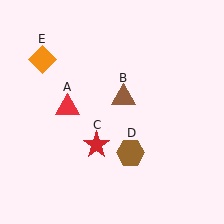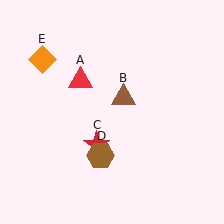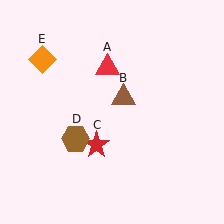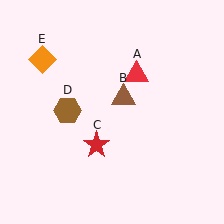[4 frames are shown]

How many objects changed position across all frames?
2 objects changed position: red triangle (object A), brown hexagon (object D).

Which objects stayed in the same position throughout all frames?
Brown triangle (object B) and red star (object C) and orange diamond (object E) remained stationary.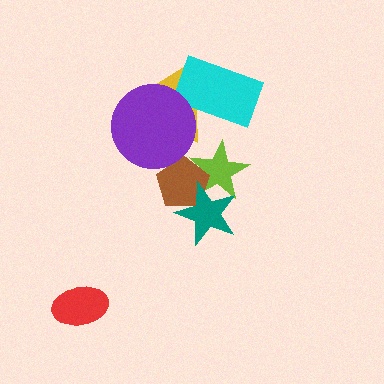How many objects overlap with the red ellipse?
0 objects overlap with the red ellipse.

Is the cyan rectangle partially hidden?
Yes, it is partially covered by another shape.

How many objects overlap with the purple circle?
2 objects overlap with the purple circle.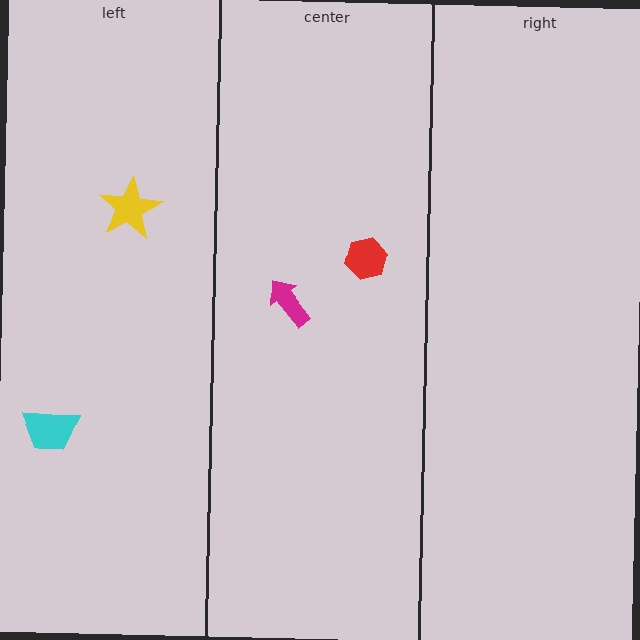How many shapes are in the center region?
2.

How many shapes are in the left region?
2.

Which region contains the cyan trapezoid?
The left region.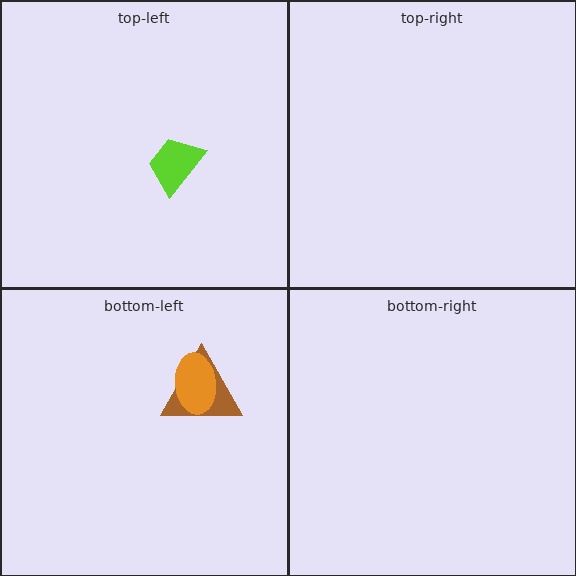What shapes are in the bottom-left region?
The brown triangle, the orange ellipse.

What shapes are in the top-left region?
The lime trapezoid.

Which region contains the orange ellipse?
The bottom-left region.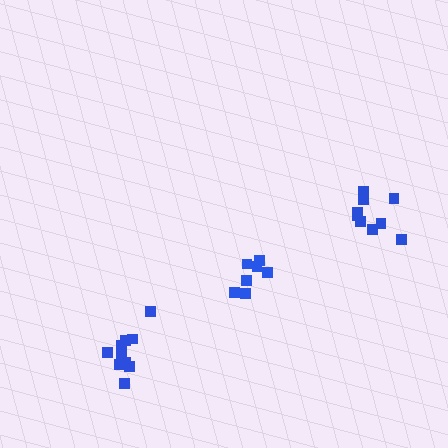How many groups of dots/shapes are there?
There are 3 groups.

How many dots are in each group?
Group 1: 7 dots, Group 2: 9 dots, Group 3: 10 dots (26 total).